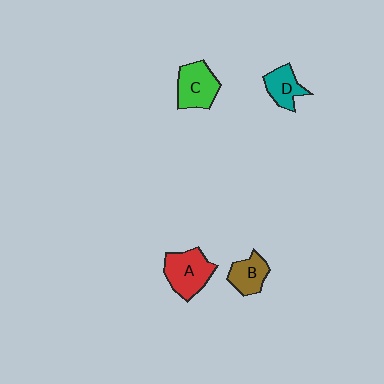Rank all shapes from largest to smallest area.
From largest to smallest: A (red), C (green), B (brown), D (teal).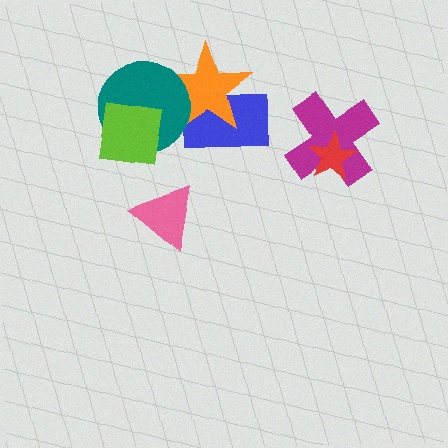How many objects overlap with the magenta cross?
1 object overlaps with the magenta cross.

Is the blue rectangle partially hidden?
Yes, it is partially covered by another shape.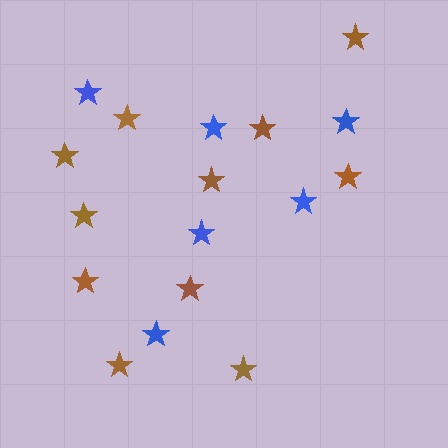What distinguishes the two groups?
There are 2 groups: one group of brown stars (11) and one group of blue stars (6).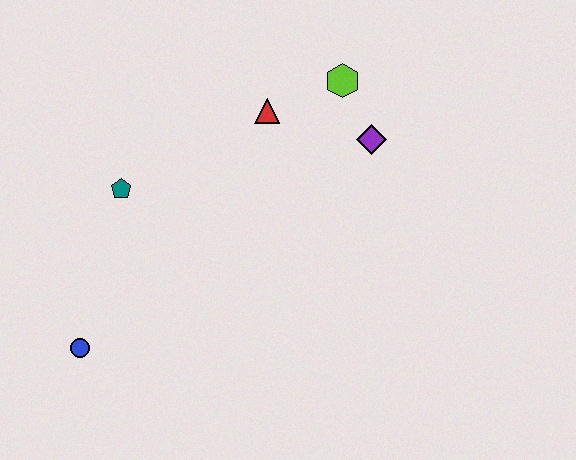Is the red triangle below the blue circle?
No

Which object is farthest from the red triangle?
The blue circle is farthest from the red triangle.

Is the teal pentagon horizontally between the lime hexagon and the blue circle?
Yes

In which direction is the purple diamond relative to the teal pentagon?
The purple diamond is to the right of the teal pentagon.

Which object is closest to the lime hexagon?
The purple diamond is closest to the lime hexagon.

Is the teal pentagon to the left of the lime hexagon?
Yes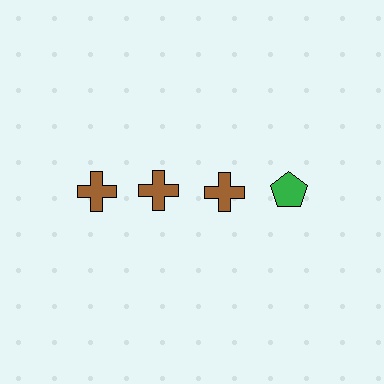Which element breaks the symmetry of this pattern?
The green pentagon in the top row, second from right column breaks the symmetry. All other shapes are brown crosses.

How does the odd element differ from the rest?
It differs in both color (green instead of brown) and shape (pentagon instead of cross).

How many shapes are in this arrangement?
There are 4 shapes arranged in a grid pattern.